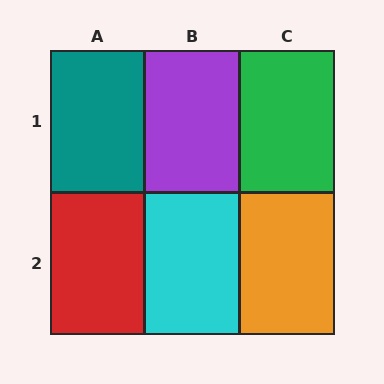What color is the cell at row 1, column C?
Green.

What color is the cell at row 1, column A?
Teal.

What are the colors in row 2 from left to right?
Red, cyan, orange.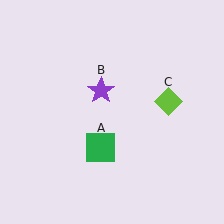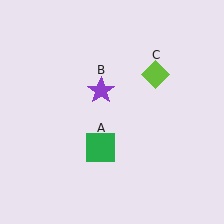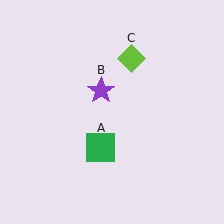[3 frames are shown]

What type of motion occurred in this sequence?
The lime diamond (object C) rotated counterclockwise around the center of the scene.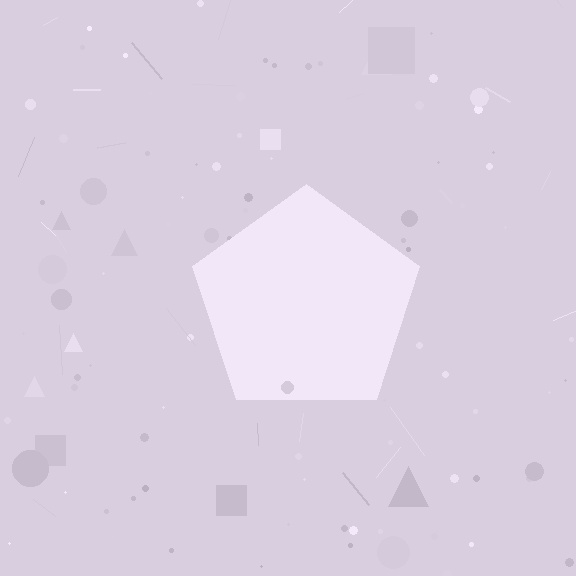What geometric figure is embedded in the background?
A pentagon is embedded in the background.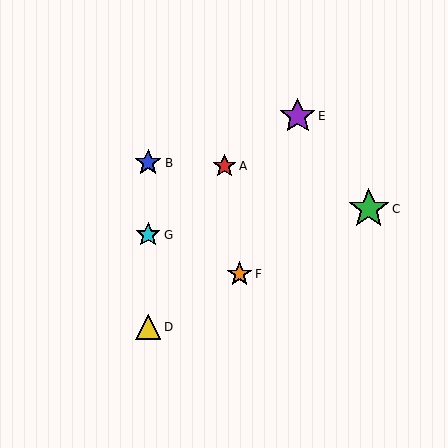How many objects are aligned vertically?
3 objects (B, D, G) are aligned vertically.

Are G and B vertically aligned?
Yes, both are at x≈148.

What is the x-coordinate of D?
Object D is at x≈148.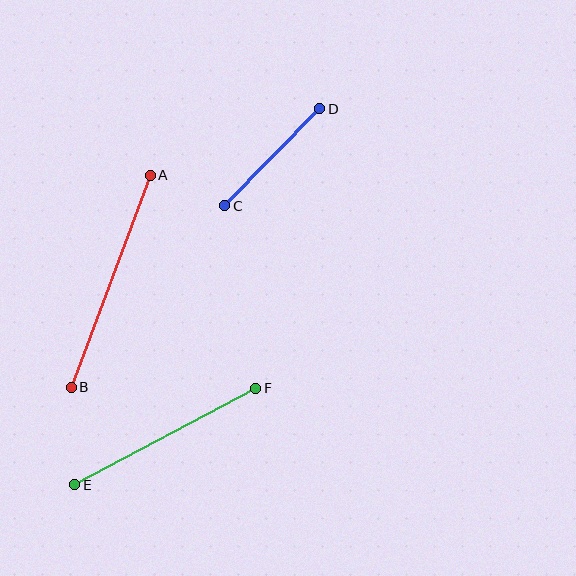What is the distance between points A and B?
The distance is approximately 226 pixels.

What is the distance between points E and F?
The distance is approximately 205 pixels.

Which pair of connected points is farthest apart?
Points A and B are farthest apart.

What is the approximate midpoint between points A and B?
The midpoint is at approximately (111, 281) pixels.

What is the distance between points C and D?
The distance is approximately 136 pixels.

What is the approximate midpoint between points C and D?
The midpoint is at approximately (272, 157) pixels.